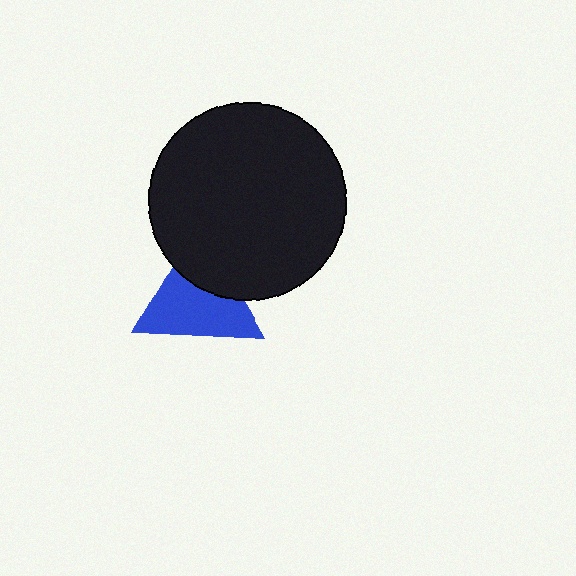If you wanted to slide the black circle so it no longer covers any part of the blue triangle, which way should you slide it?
Slide it up — that is the most direct way to separate the two shapes.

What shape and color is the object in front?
The object in front is a black circle.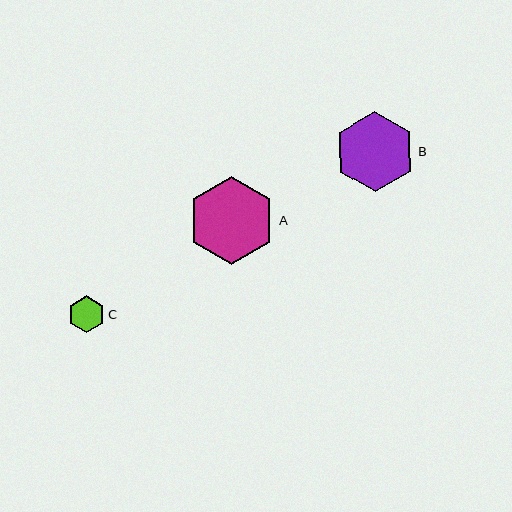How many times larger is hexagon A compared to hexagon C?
Hexagon A is approximately 2.4 times the size of hexagon C.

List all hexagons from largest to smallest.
From largest to smallest: A, B, C.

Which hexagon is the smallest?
Hexagon C is the smallest with a size of approximately 37 pixels.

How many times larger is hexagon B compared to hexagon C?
Hexagon B is approximately 2.2 times the size of hexagon C.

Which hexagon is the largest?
Hexagon A is the largest with a size of approximately 88 pixels.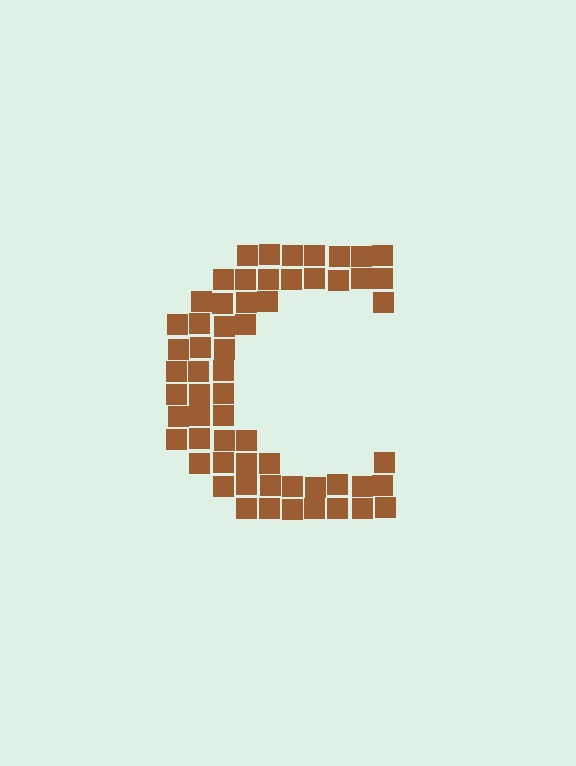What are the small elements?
The small elements are squares.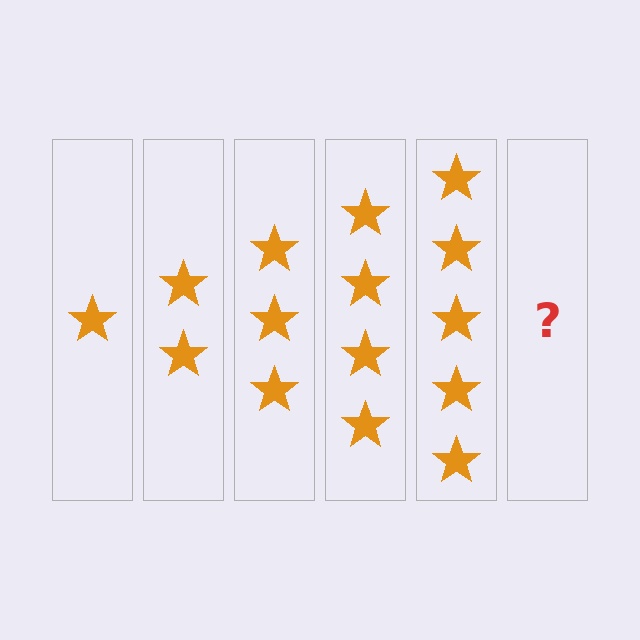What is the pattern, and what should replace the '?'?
The pattern is that each step adds one more star. The '?' should be 6 stars.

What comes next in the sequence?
The next element should be 6 stars.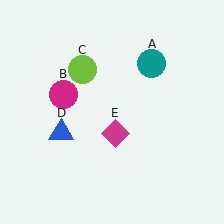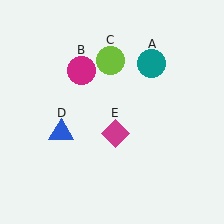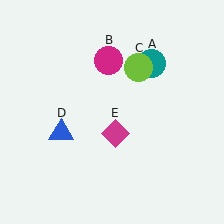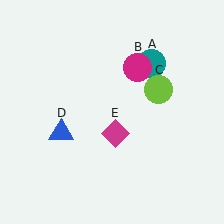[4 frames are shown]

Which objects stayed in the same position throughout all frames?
Teal circle (object A) and blue triangle (object D) and magenta diamond (object E) remained stationary.